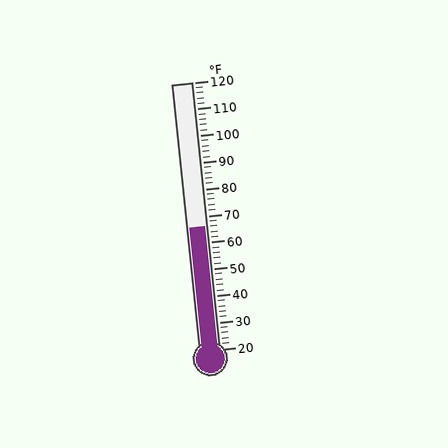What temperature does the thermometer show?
The thermometer shows approximately 66°F.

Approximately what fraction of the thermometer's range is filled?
The thermometer is filled to approximately 45% of its range.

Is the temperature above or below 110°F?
The temperature is below 110°F.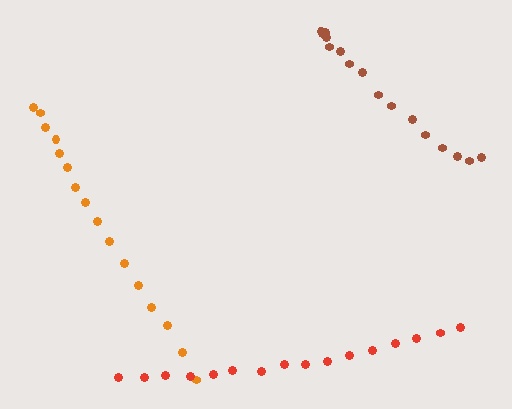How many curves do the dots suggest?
There are 3 distinct paths.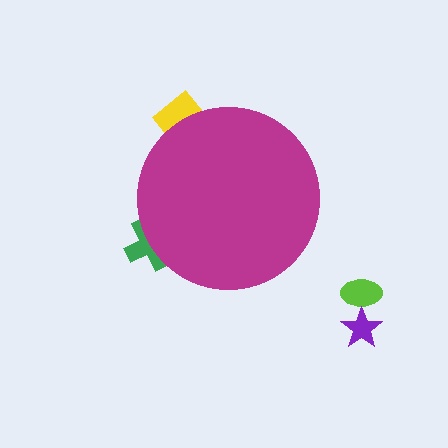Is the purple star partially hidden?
No, the purple star is fully visible.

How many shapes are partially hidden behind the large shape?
2 shapes are partially hidden.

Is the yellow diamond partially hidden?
Yes, the yellow diamond is partially hidden behind the magenta circle.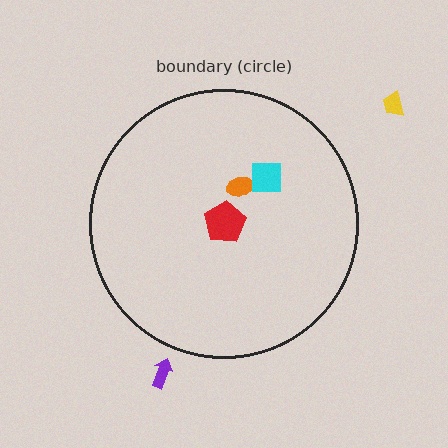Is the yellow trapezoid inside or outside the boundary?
Outside.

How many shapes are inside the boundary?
3 inside, 2 outside.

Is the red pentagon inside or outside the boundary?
Inside.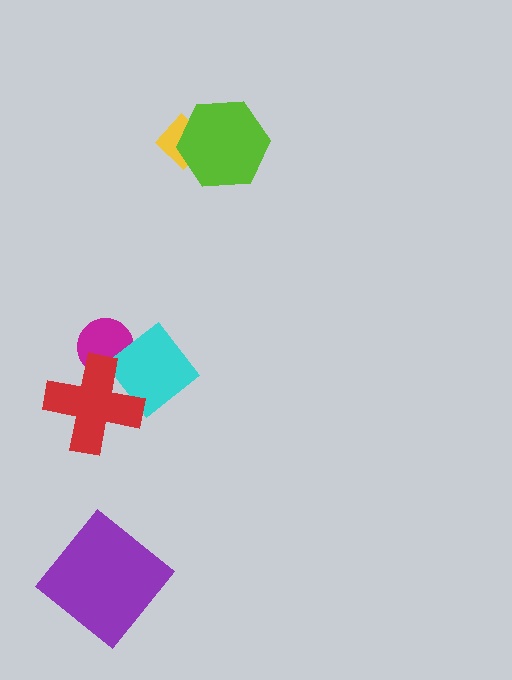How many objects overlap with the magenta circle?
2 objects overlap with the magenta circle.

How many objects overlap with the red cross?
2 objects overlap with the red cross.